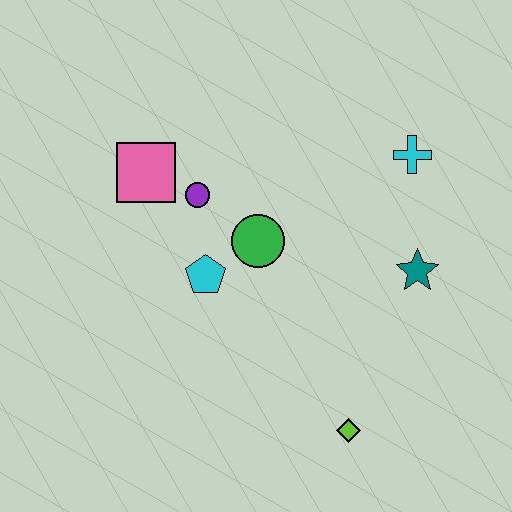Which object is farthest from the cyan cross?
The lime diamond is farthest from the cyan cross.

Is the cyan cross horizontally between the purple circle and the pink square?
No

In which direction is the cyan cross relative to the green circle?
The cyan cross is to the right of the green circle.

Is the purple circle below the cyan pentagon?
No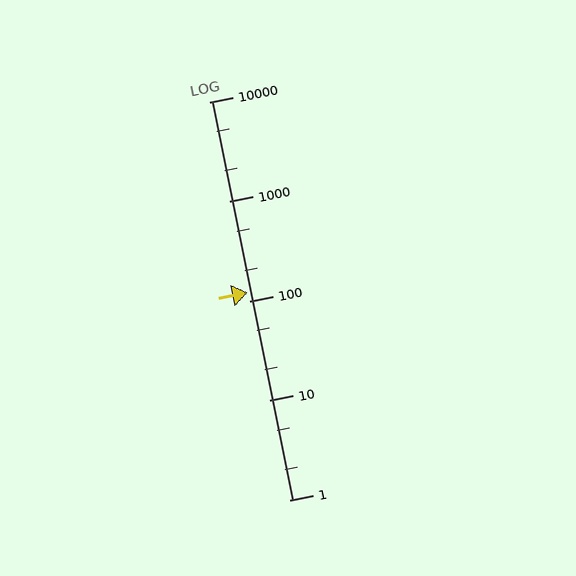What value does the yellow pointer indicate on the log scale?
The pointer indicates approximately 120.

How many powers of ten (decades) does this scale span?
The scale spans 4 decades, from 1 to 10000.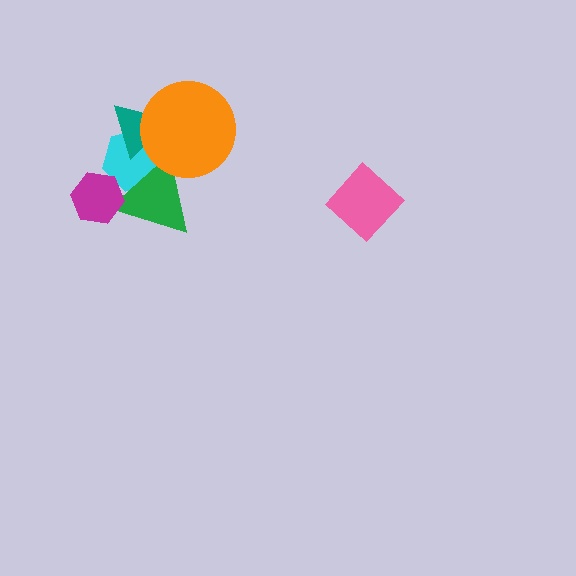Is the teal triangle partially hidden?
Yes, it is partially covered by another shape.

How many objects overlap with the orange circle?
3 objects overlap with the orange circle.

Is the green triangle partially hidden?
Yes, it is partially covered by another shape.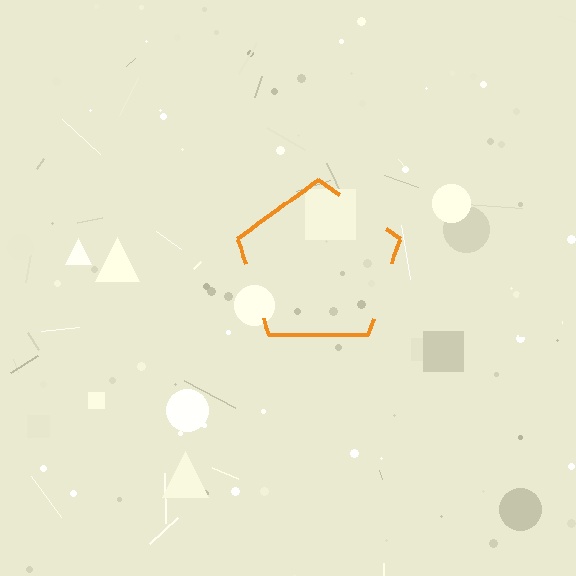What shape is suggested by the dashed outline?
The dashed outline suggests a pentagon.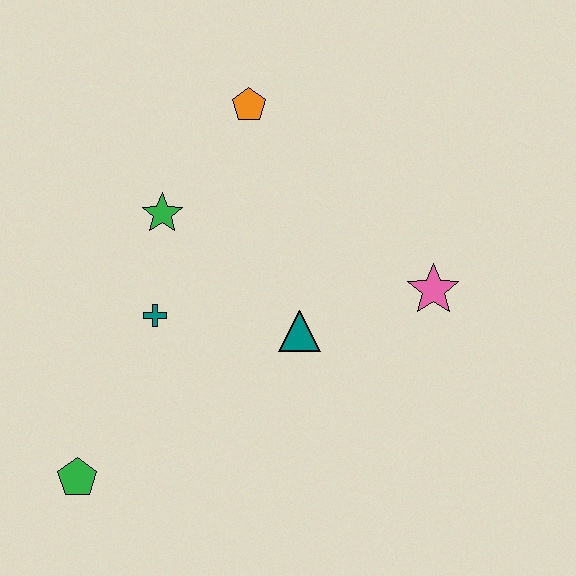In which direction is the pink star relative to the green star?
The pink star is to the right of the green star.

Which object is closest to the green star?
The teal cross is closest to the green star.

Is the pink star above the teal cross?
Yes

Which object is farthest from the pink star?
The green pentagon is farthest from the pink star.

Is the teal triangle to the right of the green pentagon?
Yes